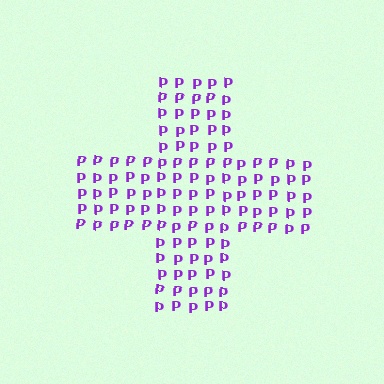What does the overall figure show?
The overall figure shows a cross.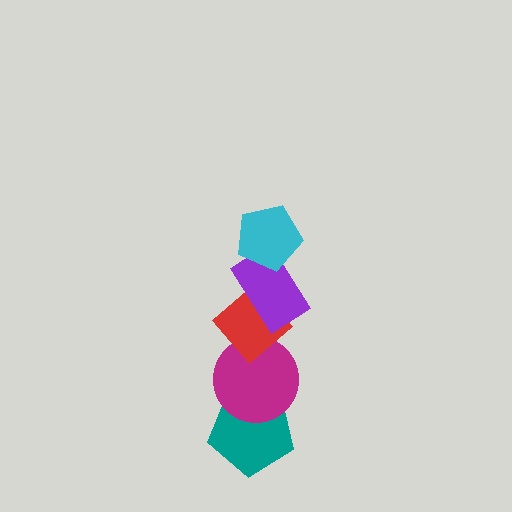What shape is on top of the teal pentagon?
The magenta circle is on top of the teal pentagon.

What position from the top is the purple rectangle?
The purple rectangle is 2nd from the top.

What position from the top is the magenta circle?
The magenta circle is 4th from the top.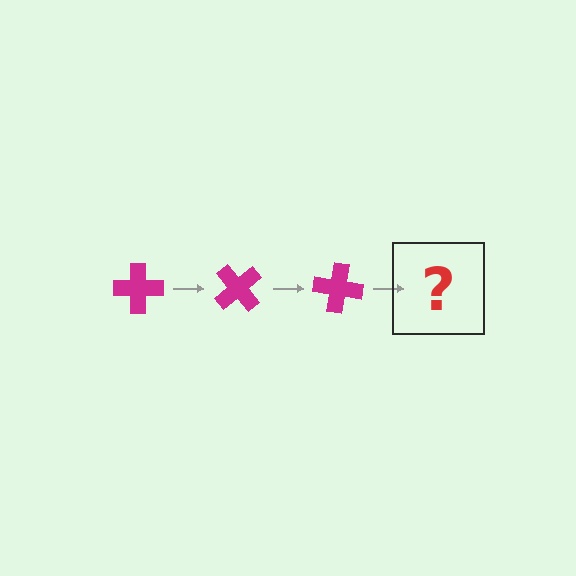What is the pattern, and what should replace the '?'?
The pattern is that the cross rotates 50 degrees each step. The '?' should be a magenta cross rotated 150 degrees.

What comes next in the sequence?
The next element should be a magenta cross rotated 150 degrees.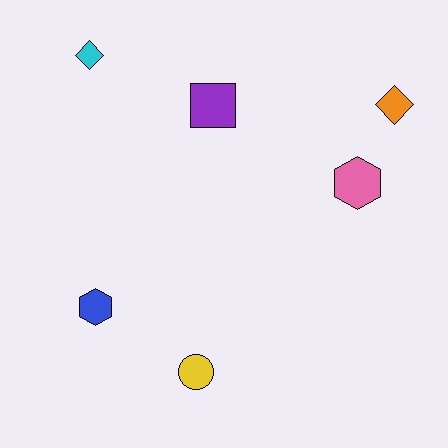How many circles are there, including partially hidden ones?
There is 1 circle.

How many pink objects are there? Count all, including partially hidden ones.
There is 1 pink object.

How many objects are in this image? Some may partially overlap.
There are 6 objects.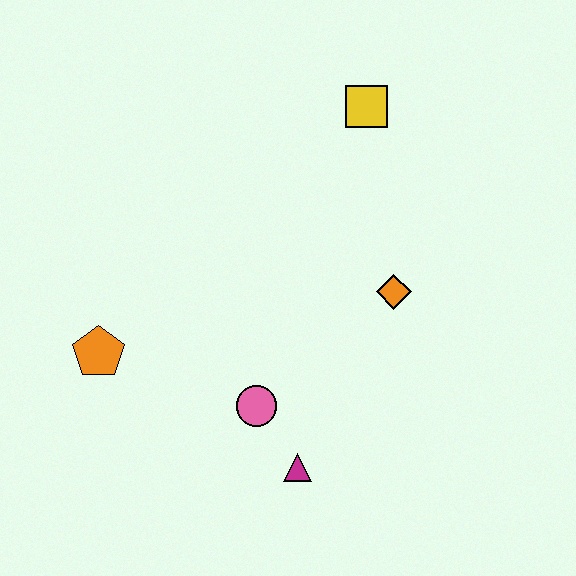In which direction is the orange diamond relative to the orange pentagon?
The orange diamond is to the right of the orange pentagon.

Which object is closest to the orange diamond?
The pink circle is closest to the orange diamond.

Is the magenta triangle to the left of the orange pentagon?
No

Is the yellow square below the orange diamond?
No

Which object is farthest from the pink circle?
The yellow square is farthest from the pink circle.